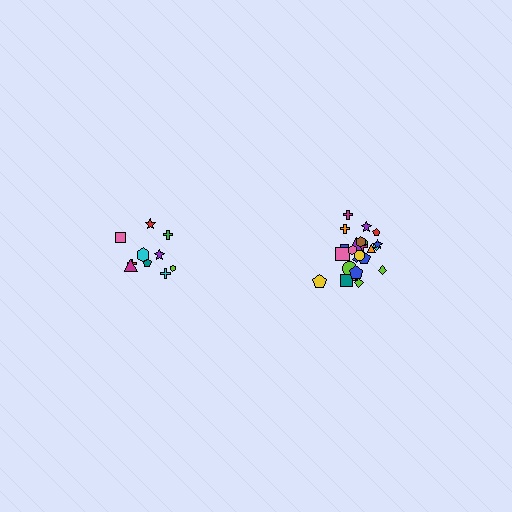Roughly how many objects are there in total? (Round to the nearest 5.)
Roughly 35 objects in total.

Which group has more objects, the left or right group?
The right group.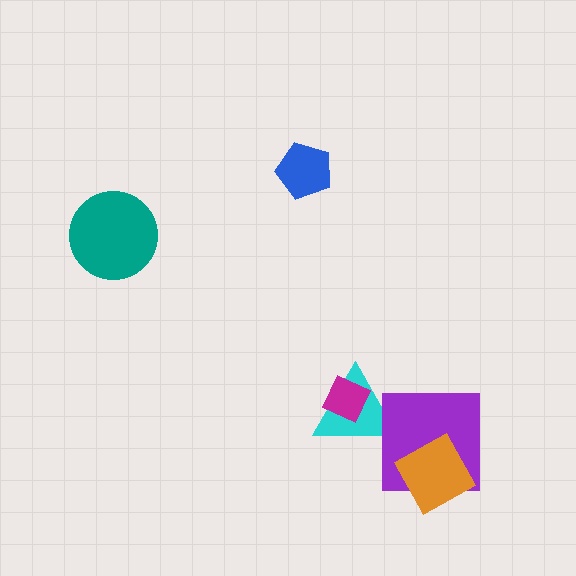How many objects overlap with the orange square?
1 object overlaps with the orange square.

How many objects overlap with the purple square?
2 objects overlap with the purple square.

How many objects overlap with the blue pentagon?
0 objects overlap with the blue pentagon.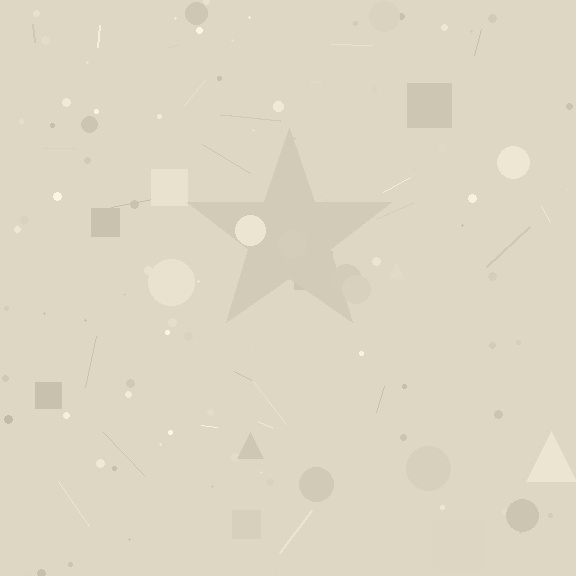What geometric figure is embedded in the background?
A star is embedded in the background.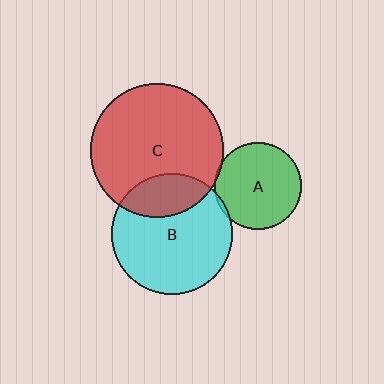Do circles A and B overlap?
Yes.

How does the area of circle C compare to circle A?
Approximately 2.4 times.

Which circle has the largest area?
Circle C (red).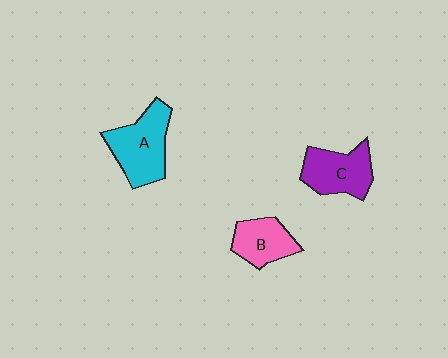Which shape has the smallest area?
Shape B (pink).